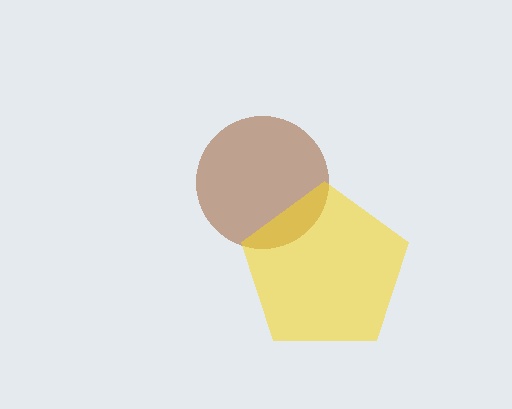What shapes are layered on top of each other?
The layered shapes are: a brown circle, a yellow pentagon.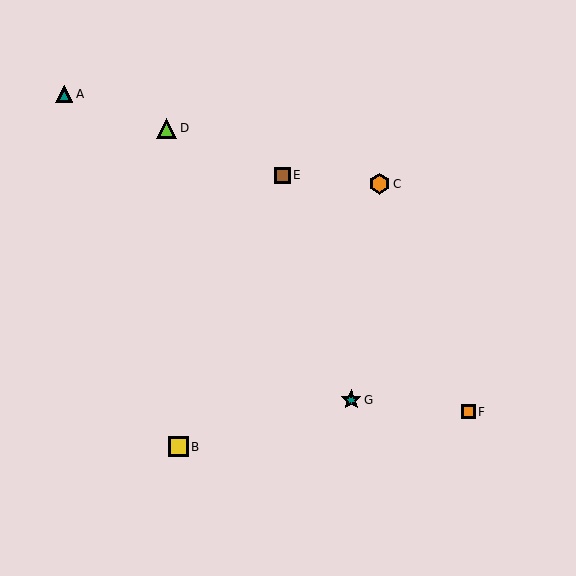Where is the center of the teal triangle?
The center of the teal triangle is at (64, 94).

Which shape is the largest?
The orange hexagon (labeled C) is the largest.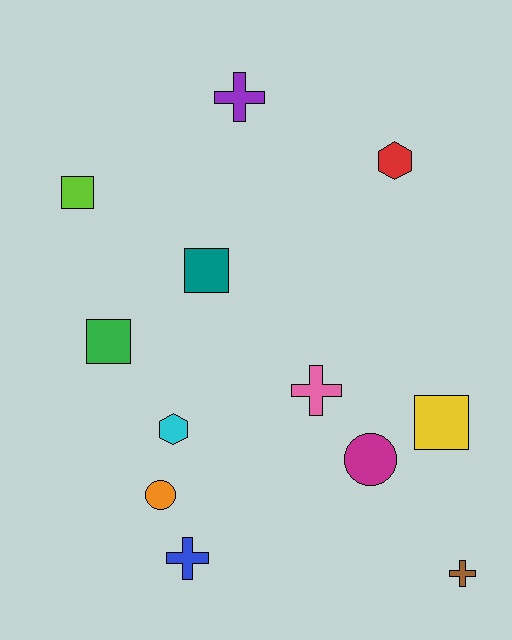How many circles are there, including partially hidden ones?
There are 2 circles.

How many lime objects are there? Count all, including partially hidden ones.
There is 1 lime object.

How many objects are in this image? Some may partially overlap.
There are 12 objects.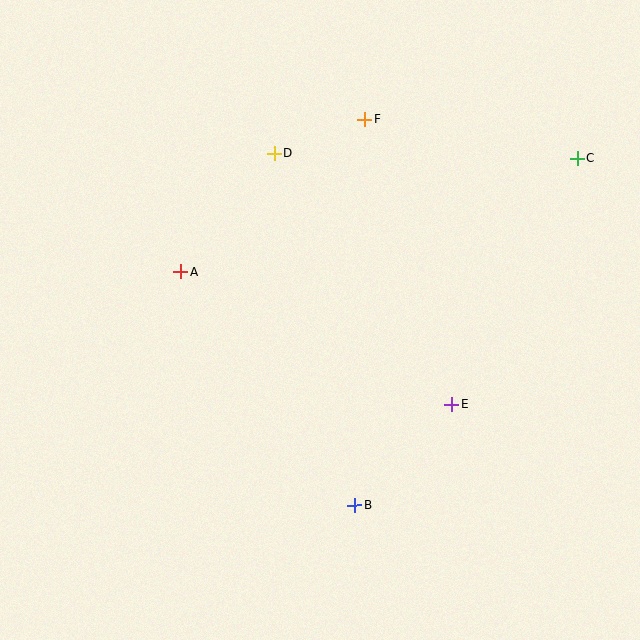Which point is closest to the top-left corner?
Point D is closest to the top-left corner.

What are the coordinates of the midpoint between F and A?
The midpoint between F and A is at (273, 196).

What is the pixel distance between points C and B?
The distance between C and B is 412 pixels.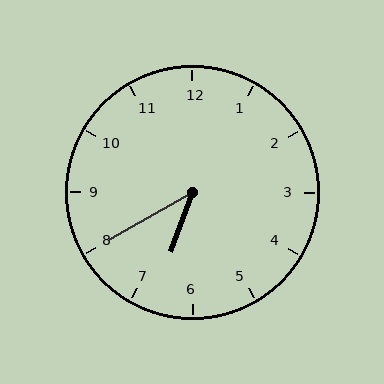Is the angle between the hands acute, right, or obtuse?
It is acute.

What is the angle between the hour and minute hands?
Approximately 40 degrees.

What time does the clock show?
6:40.